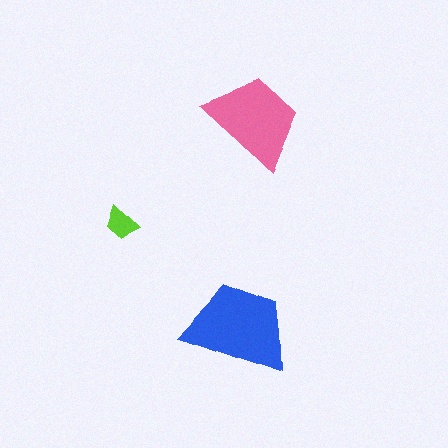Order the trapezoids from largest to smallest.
the blue one, the pink one, the lime one.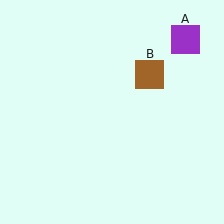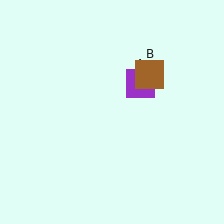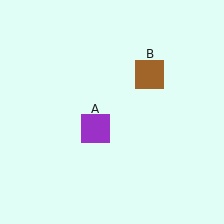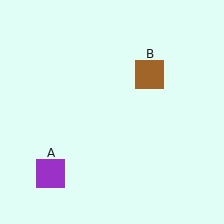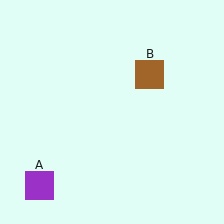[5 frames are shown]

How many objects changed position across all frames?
1 object changed position: purple square (object A).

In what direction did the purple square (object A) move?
The purple square (object A) moved down and to the left.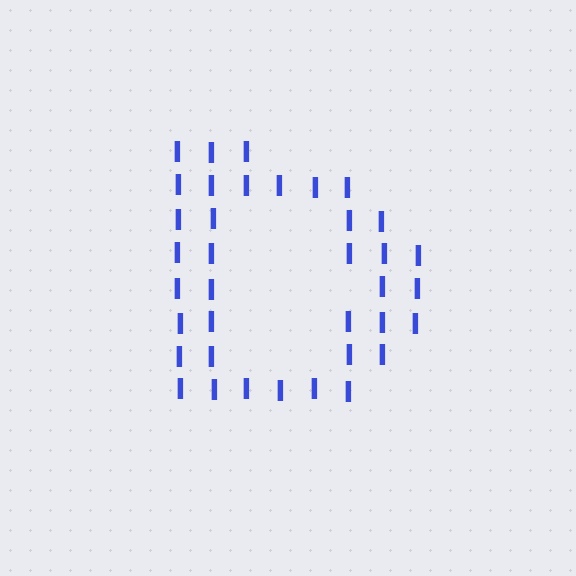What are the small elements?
The small elements are letter I's.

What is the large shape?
The large shape is the letter D.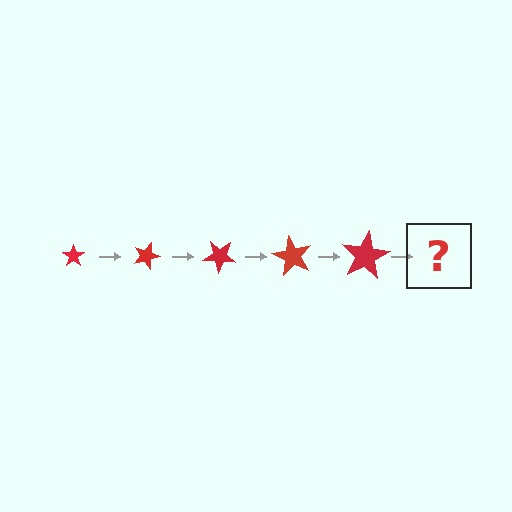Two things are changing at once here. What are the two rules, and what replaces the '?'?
The two rules are that the star grows larger each step and it rotates 20 degrees each step. The '?' should be a star, larger than the previous one and rotated 100 degrees from the start.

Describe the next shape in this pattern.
It should be a star, larger than the previous one and rotated 100 degrees from the start.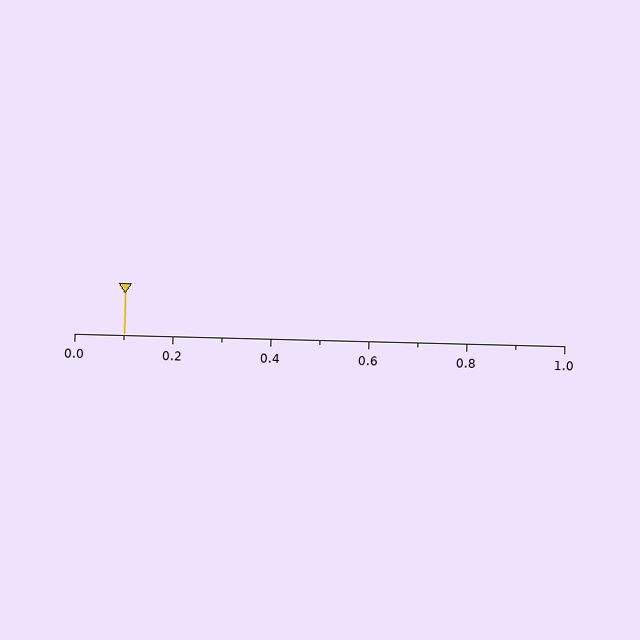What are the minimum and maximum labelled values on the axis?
The axis runs from 0.0 to 1.0.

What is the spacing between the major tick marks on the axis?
The major ticks are spaced 0.2 apart.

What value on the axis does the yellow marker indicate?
The marker indicates approximately 0.1.